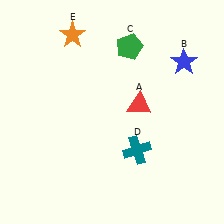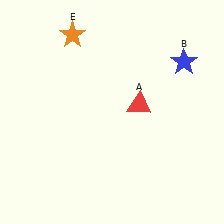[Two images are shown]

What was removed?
The teal cross (D), the green pentagon (C) were removed in Image 2.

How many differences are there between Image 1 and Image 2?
There are 2 differences between the two images.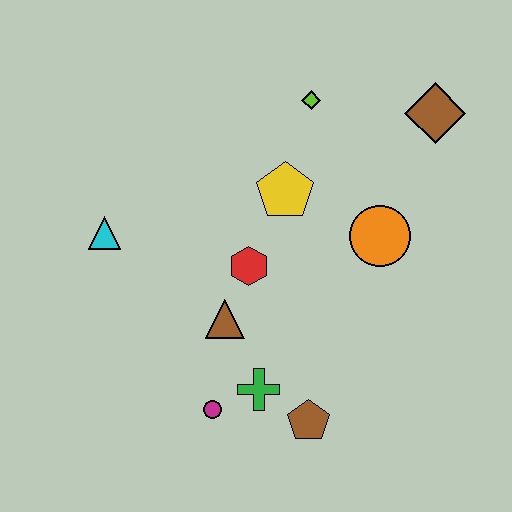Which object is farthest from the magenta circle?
The brown diamond is farthest from the magenta circle.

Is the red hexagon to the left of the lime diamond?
Yes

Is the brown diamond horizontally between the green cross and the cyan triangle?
No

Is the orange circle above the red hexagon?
Yes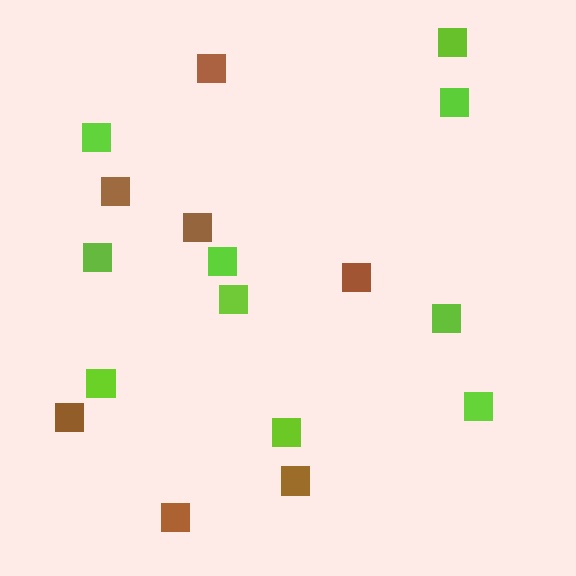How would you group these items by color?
There are 2 groups: one group of brown squares (7) and one group of lime squares (10).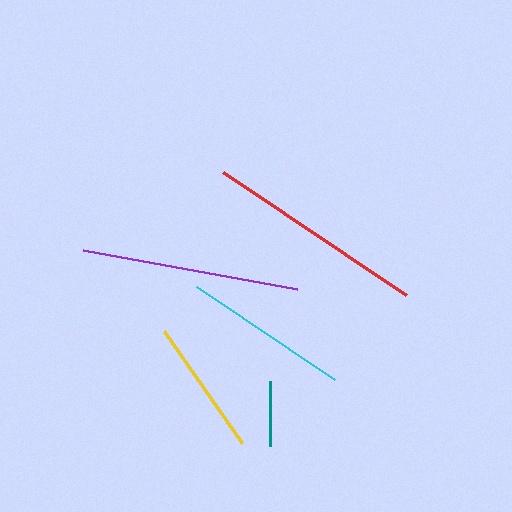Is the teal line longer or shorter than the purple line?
The purple line is longer than the teal line.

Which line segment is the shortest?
The teal line is the shortest at approximately 65 pixels.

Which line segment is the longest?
The red line is the longest at approximately 220 pixels.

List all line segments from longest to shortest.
From longest to shortest: red, purple, cyan, yellow, teal.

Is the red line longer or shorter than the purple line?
The red line is longer than the purple line.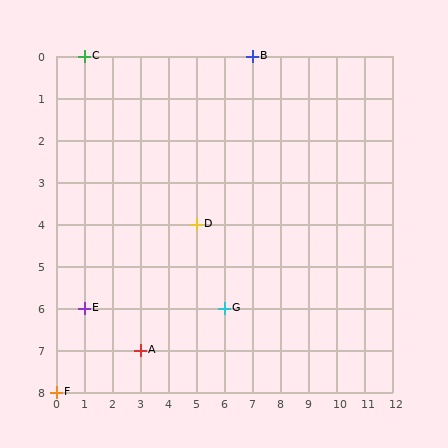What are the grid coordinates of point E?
Point E is at grid coordinates (1, 6).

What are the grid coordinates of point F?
Point F is at grid coordinates (0, 8).